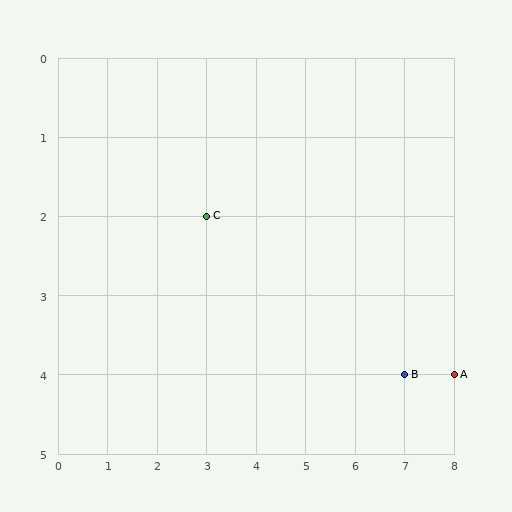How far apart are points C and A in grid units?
Points C and A are 5 columns and 2 rows apart (about 5.4 grid units diagonally).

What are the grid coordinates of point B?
Point B is at grid coordinates (7, 4).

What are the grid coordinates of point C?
Point C is at grid coordinates (3, 2).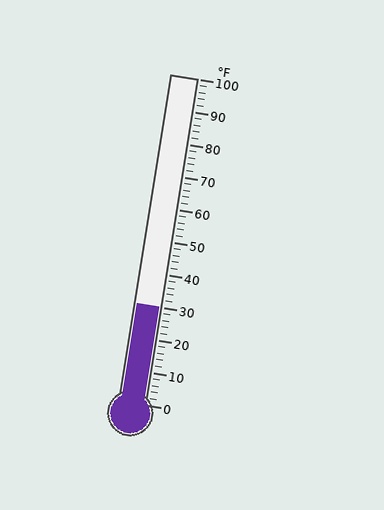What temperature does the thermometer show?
The thermometer shows approximately 30°F.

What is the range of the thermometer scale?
The thermometer scale ranges from 0°F to 100°F.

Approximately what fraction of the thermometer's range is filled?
The thermometer is filled to approximately 30% of its range.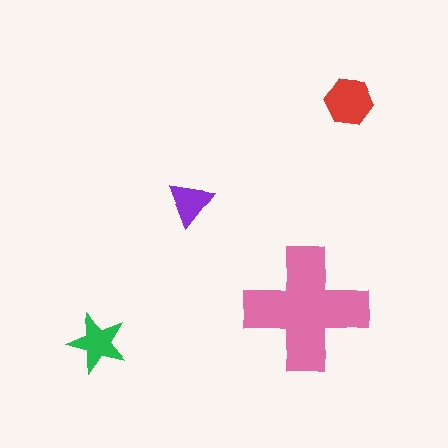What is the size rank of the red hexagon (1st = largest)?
2nd.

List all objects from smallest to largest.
The purple triangle, the green star, the red hexagon, the pink cross.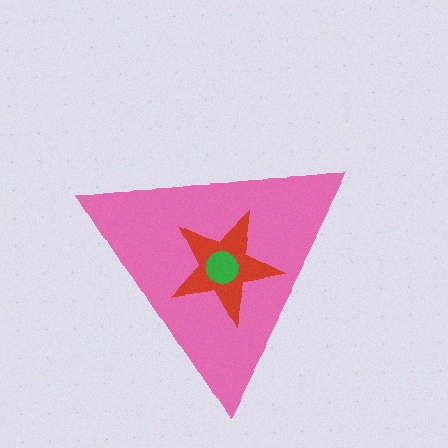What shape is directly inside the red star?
The green circle.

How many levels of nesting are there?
3.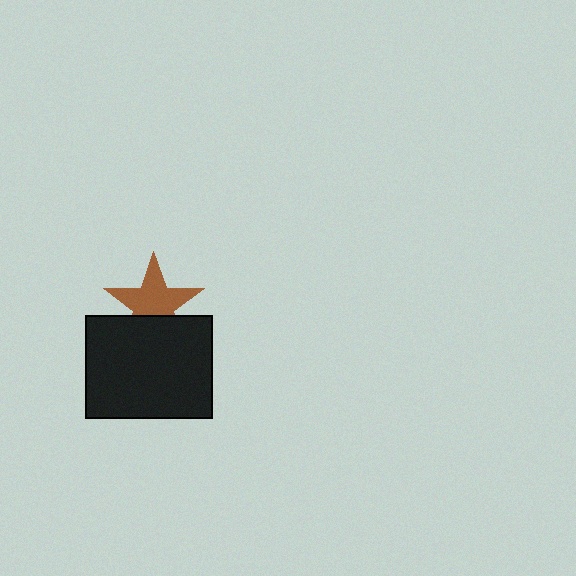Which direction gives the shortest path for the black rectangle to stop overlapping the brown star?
Moving down gives the shortest separation.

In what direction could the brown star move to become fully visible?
The brown star could move up. That would shift it out from behind the black rectangle entirely.